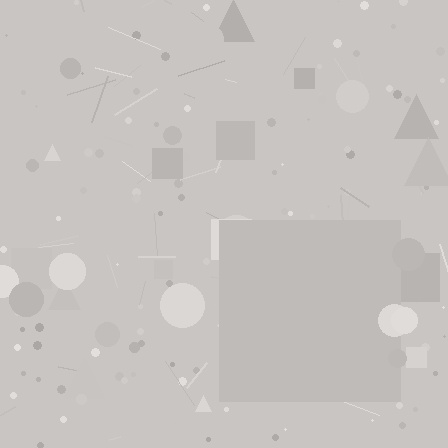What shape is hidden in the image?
A square is hidden in the image.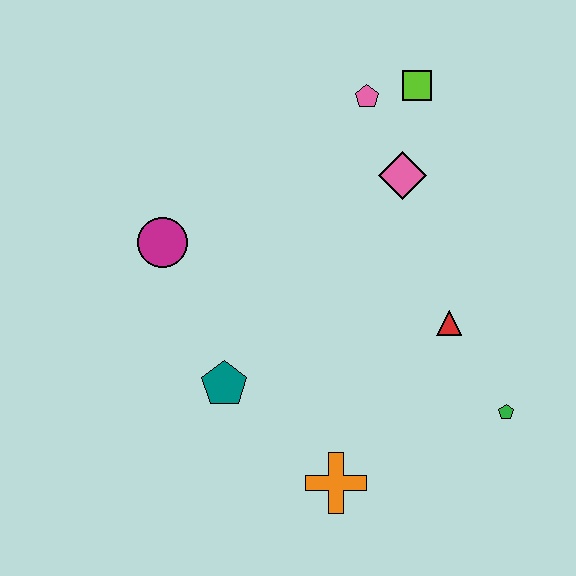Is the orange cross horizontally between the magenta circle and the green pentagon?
Yes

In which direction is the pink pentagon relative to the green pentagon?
The pink pentagon is above the green pentagon.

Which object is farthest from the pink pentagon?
The orange cross is farthest from the pink pentagon.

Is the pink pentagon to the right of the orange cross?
Yes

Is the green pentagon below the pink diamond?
Yes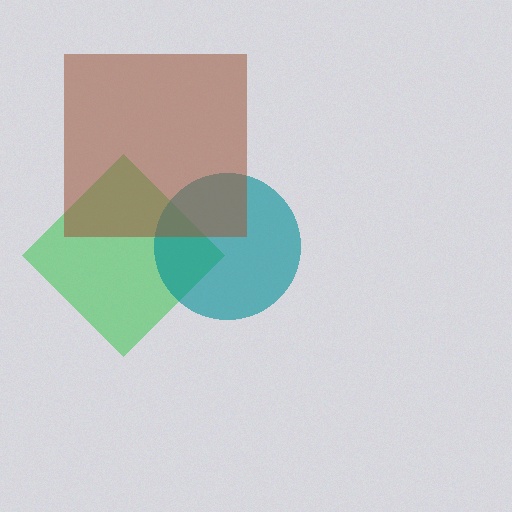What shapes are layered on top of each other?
The layered shapes are: a green diamond, a teal circle, a brown square.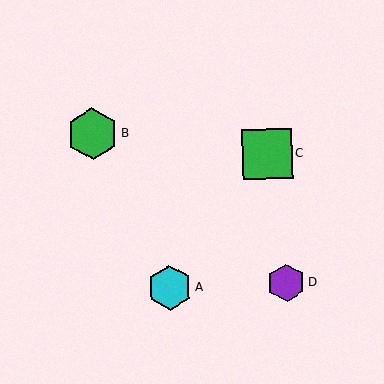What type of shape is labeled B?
Shape B is a green hexagon.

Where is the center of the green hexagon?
The center of the green hexagon is at (93, 134).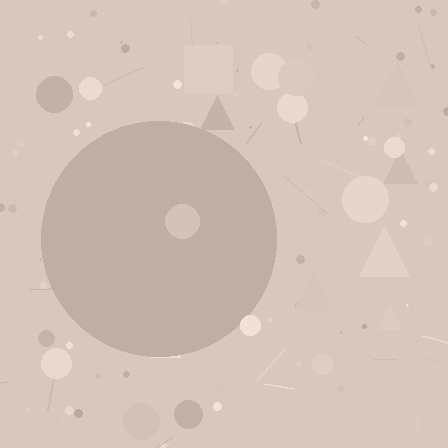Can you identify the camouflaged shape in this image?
The camouflaged shape is a circle.